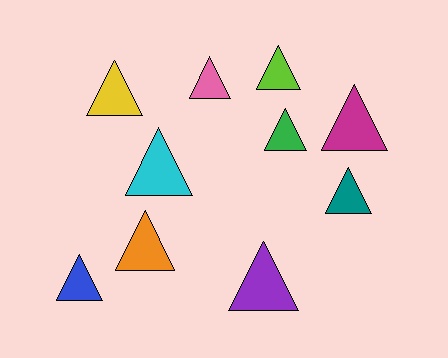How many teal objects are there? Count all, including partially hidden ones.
There is 1 teal object.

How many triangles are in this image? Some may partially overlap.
There are 10 triangles.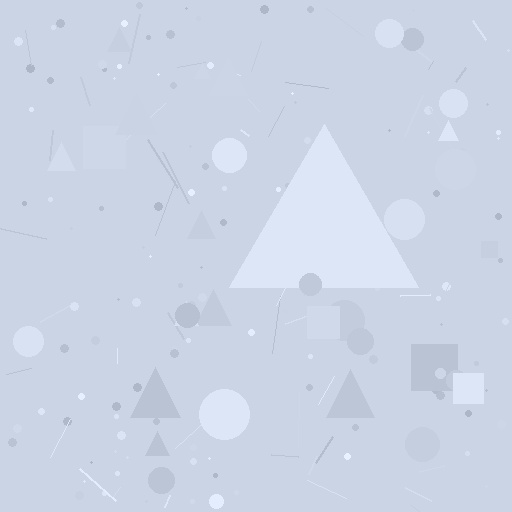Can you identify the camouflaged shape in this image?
The camouflaged shape is a triangle.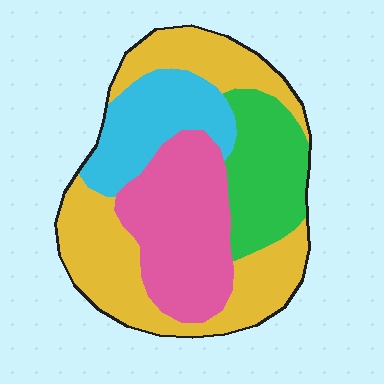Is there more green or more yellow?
Yellow.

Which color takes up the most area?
Yellow, at roughly 40%.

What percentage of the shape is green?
Green takes up about one sixth (1/6) of the shape.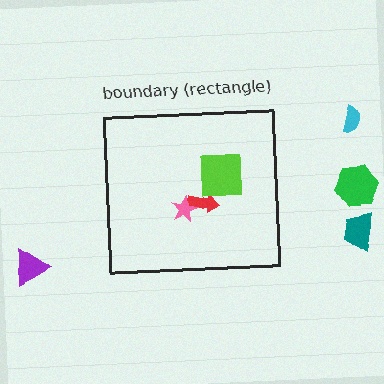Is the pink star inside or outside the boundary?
Inside.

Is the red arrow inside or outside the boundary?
Inside.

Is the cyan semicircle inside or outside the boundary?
Outside.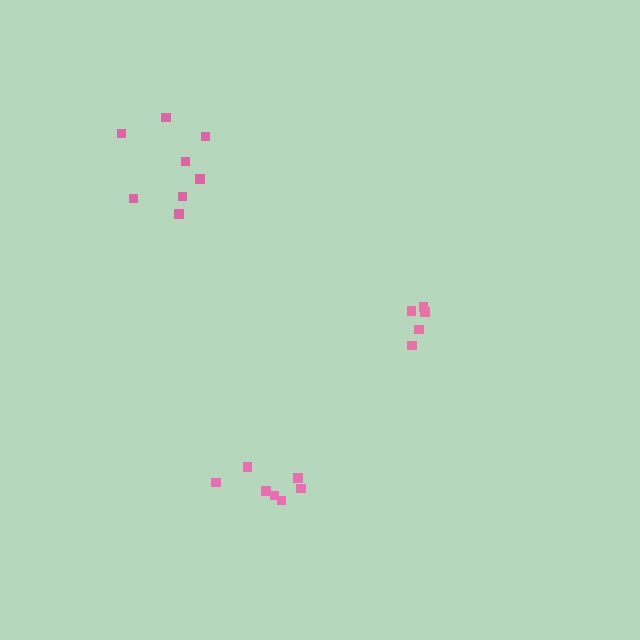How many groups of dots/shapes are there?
There are 3 groups.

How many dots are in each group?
Group 1: 8 dots, Group 2: 5 dots, Group 3: 7 dots (20 total).